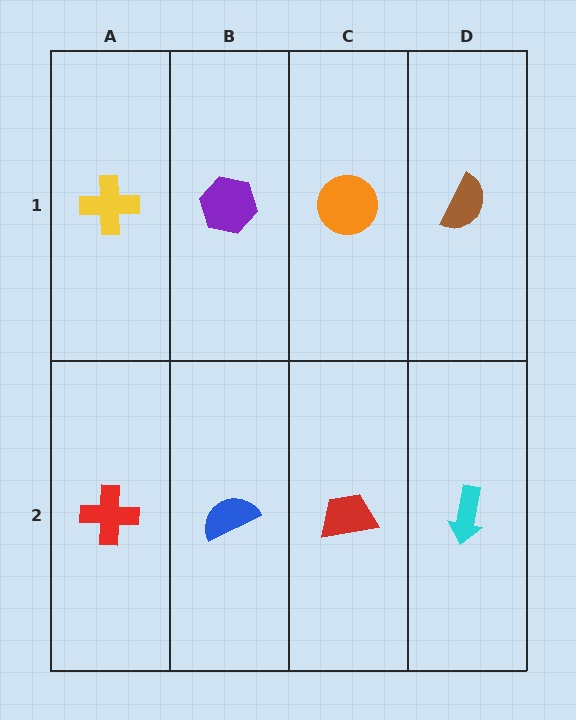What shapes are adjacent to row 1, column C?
A red trapezoid (row 2, column C), a purple hexagon (row 1, column B), a brown semicircle (row 1, column D).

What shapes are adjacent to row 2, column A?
A yellow cross (row 1, column A), a blue semicircle (row 2, column B).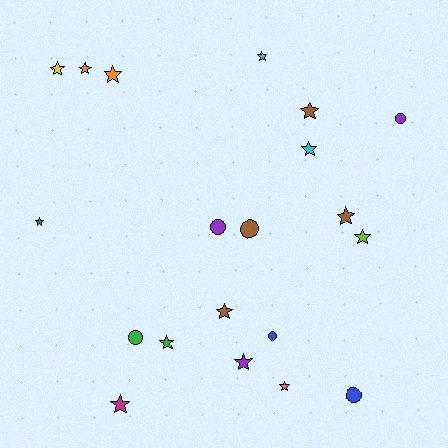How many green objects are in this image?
There are 2 green objects.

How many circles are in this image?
There are 6 circles.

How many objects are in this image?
There are 20 objects.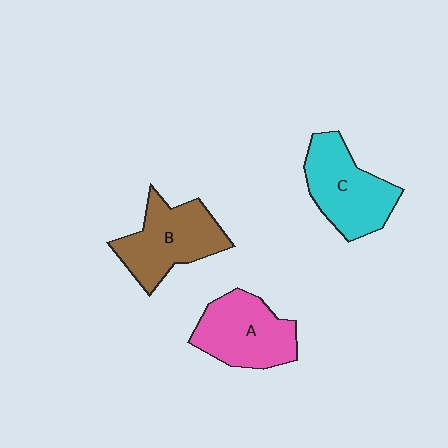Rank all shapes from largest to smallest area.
From largest to smallest: B (brown), C (cyan), A (pink).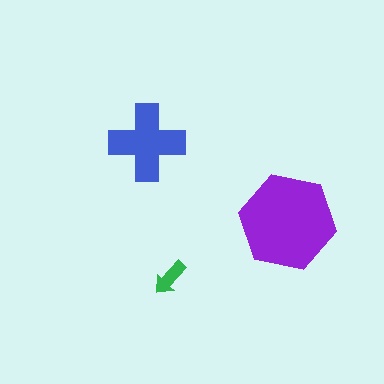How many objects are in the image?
There are 3 objects in the image.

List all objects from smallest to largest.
The green arrow, the blue cross, the purple hexagon.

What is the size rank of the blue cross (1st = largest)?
2nd.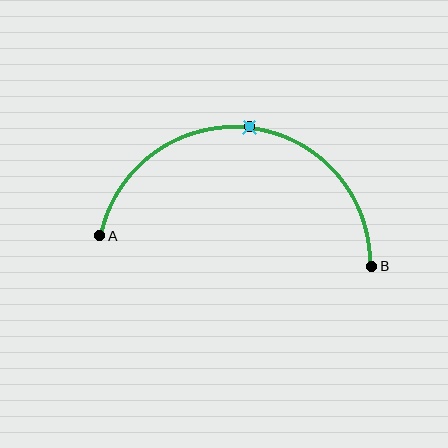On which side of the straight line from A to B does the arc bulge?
The arc bulges above the straight line connecting A and B.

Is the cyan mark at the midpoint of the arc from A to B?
Yes. The cyan mark lies on the arc at equal arc-length from both A and B — it is the arc midpoint.